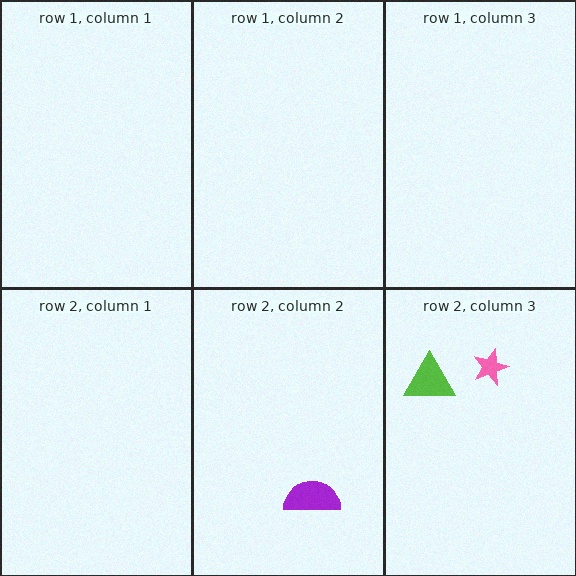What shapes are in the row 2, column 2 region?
The purple semicircle.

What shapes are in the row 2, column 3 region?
The pink star, the lime triangle.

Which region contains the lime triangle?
The row 2, column 3 region.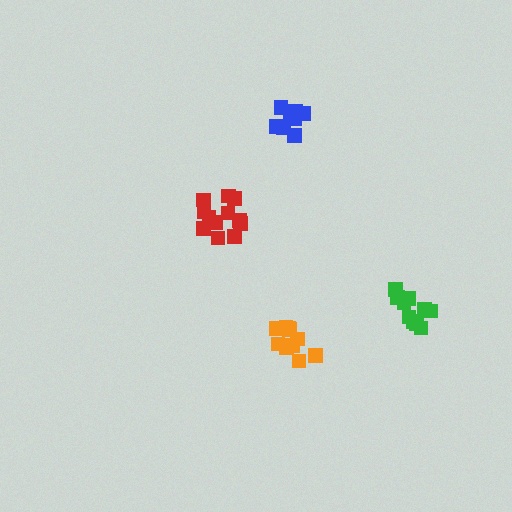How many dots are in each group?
Group 1: 12 dots, Group 2: 10 dots, Group 3: 10 dots, Group 4: 9 dots (41 total).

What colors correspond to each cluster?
The clusters are colored: red, orange, green, blue.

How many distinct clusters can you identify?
There are 4 distinct clusters.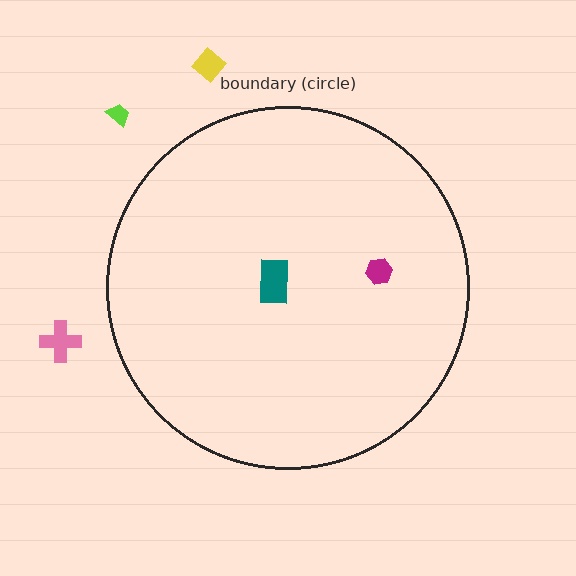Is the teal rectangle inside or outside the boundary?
Inside.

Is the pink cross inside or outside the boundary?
Outside.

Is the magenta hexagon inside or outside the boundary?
Inside.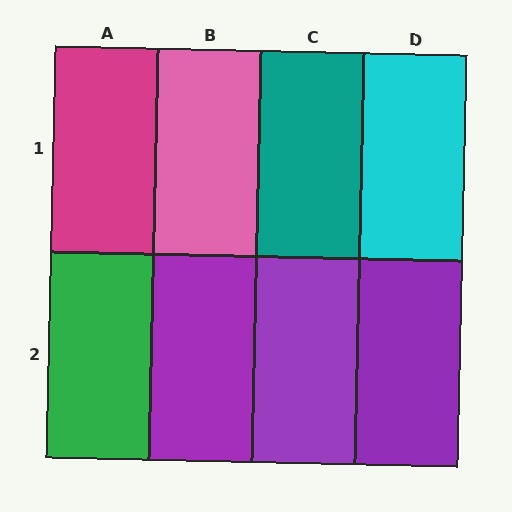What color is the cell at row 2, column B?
Purple.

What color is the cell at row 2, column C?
Purple.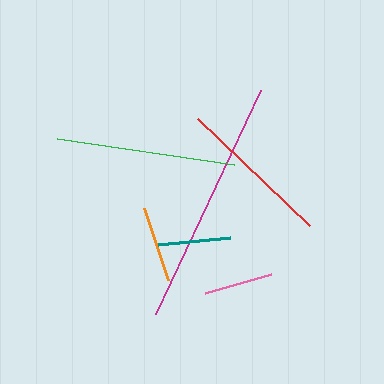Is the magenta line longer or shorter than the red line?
The magenta line is longer than the red line.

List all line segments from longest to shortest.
From longest to shortest: magenta, green, red, orange, teal, pink.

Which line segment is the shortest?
The pink line is the shortest at approximately 68 pixels.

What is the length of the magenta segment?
The magenta segment is approximately 247 pixels long.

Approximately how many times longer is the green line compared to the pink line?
The green line is approximately 2.6 times the length of the pink line.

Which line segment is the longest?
The magenta line is the longest at approximately 247 pixels.